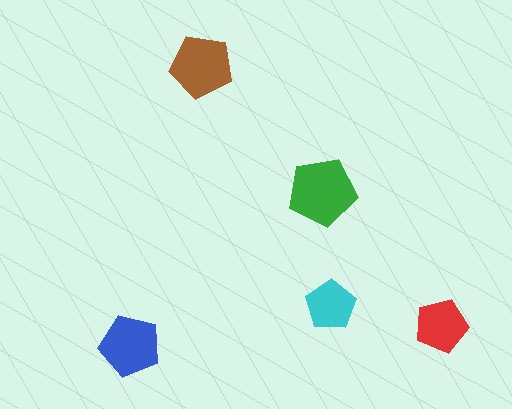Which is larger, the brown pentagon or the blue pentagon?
The brown one.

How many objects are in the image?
There are 5 objects in the image.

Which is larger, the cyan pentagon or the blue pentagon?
The blue one.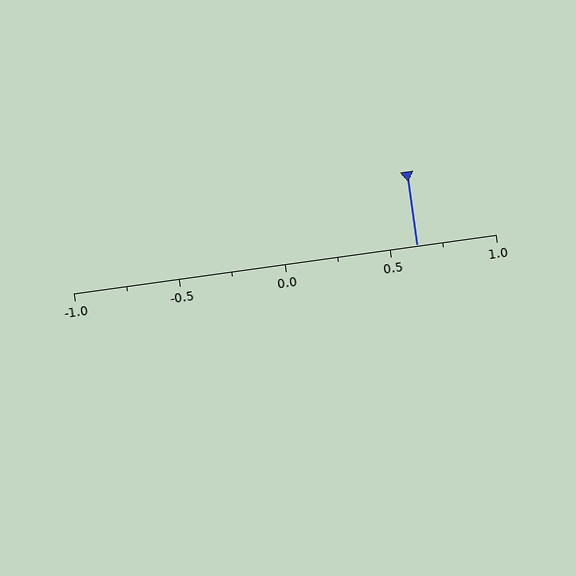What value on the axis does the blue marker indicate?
The marker indicates approximately 0.62.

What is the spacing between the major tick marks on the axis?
The major ticks are spaced 0.5 apart.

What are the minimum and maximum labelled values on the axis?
The axis runs from -1.0 to 1.0.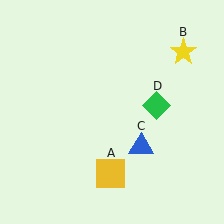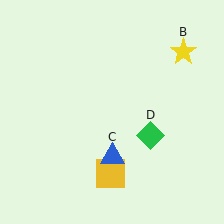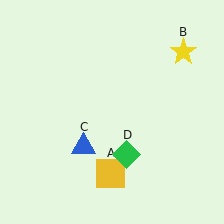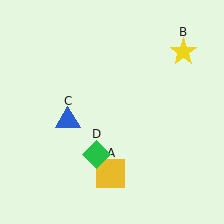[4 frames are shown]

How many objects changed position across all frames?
2 objects changed position: blue triangle (object C), green diamond (object D).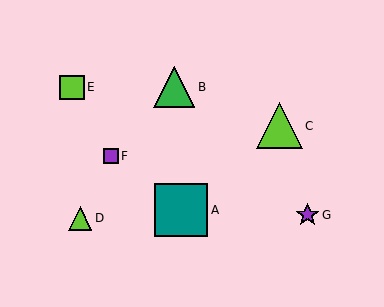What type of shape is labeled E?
Shape E is a lime square.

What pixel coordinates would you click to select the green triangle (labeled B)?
Click at (174, 87) to select the green triangle B.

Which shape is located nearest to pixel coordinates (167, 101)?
The green triangle (labeled B) at (174, 87) is nearest to that location.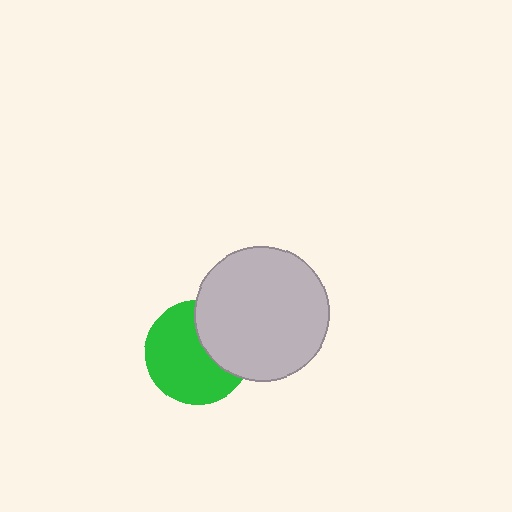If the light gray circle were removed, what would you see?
You would see the complete green circle.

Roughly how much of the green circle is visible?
Most of it is visible (roughly 66%).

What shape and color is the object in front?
The object in front is a light gray circle.